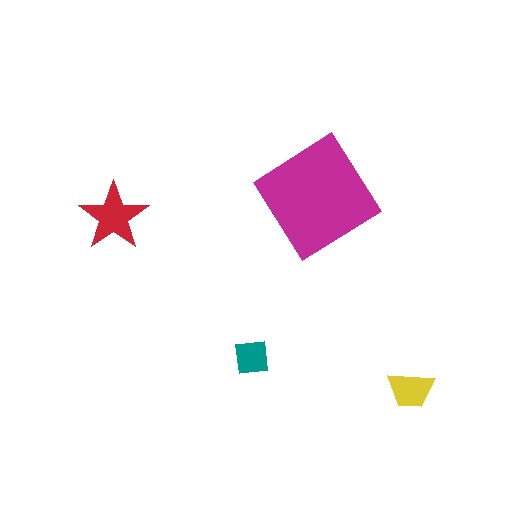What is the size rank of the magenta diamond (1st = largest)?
1st.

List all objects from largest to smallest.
The magenta diamond, the red star, the yellow trapezoid, the teal square.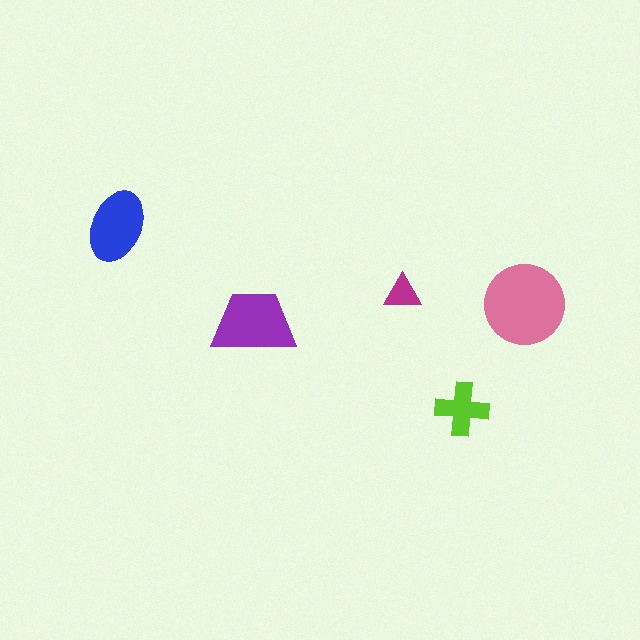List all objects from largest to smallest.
The pink circle, the purple trapezoid, the blue ellipse, the lime cross, the magenta triangle.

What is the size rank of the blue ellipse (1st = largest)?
3rd.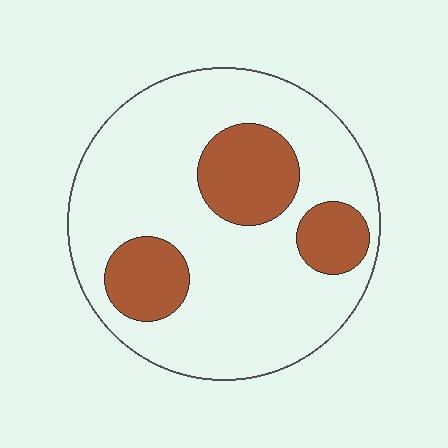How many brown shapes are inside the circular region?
3.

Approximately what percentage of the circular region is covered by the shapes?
Approximately 25%.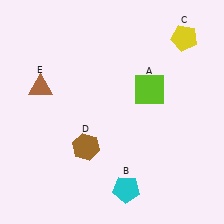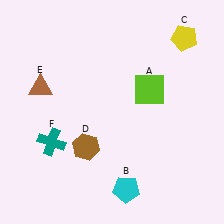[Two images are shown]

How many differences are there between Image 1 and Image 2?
There is 1 difference between the two images.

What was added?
A teal cross (F) was added in Image 2.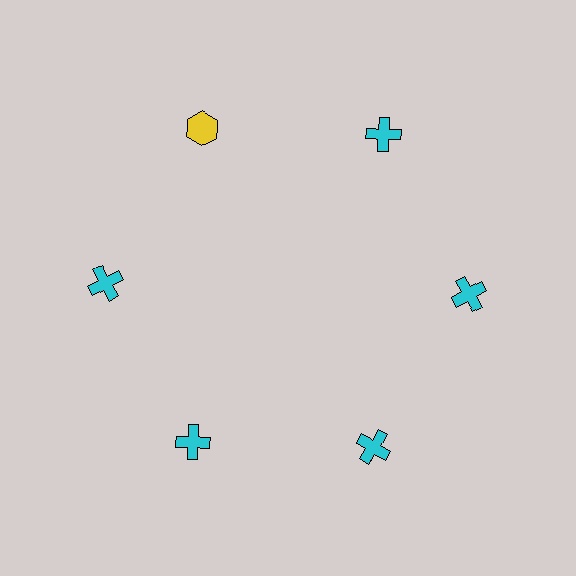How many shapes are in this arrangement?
There are 6 shapes arranged in a ring pattern.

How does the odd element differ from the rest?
It differs in both color (yellow instead of cyan) and shape (hexagon instead of cross).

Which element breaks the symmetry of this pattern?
The yellow hexagon at roughly the 11 o'clock position breaks the symmetry. All other shapes are cyan crosses.